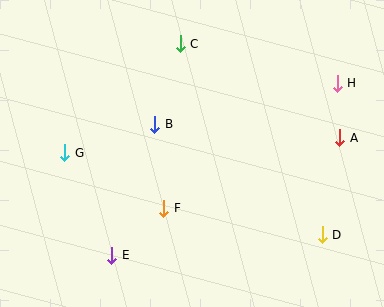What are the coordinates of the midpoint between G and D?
The midpoint between G and D is at (193, 194).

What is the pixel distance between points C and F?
The distance between C and F is 166 pixels.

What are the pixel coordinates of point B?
Point B is at (155, 124).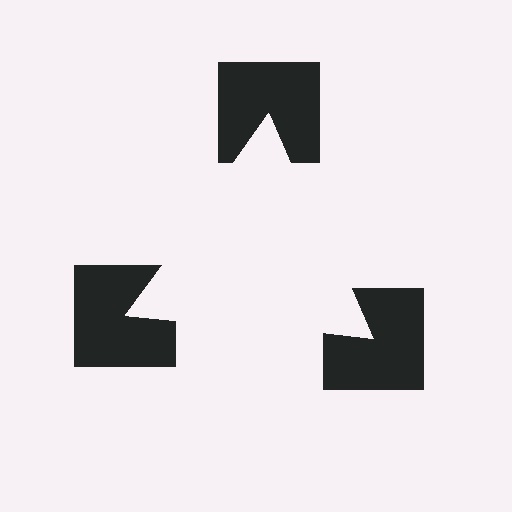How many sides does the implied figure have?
3 sides.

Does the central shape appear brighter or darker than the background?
It typically appears slightly brighter than the background, even though no actual brightness change is drawn.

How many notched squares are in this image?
There are 3 — one at each vertex of the illusory triangle.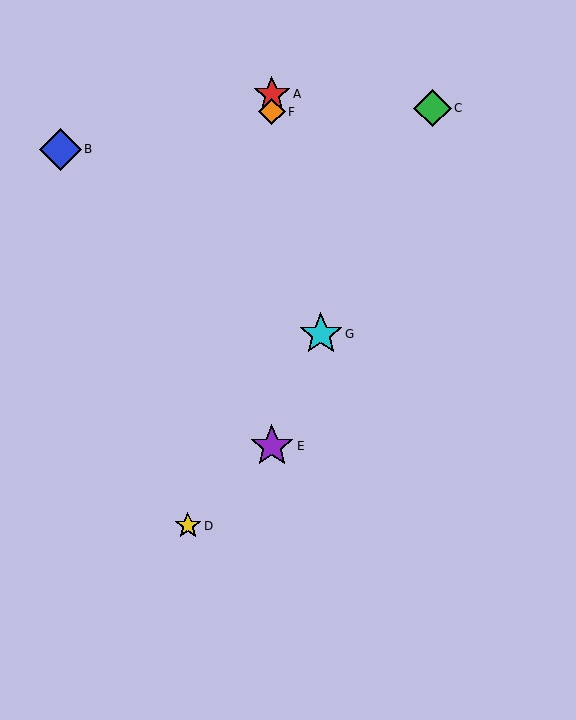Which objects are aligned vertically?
Objects A, E, F are aligned vertically.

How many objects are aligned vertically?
3 objects (A, E, F) are aligned vertically.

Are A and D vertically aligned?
No, A is at x≈272 and D is at x≈188.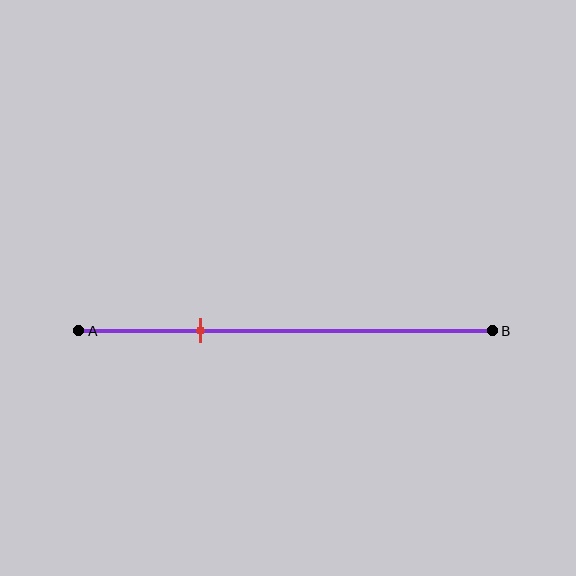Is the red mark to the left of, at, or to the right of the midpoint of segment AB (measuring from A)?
The red mark is to the left of the midpoint of segment AB.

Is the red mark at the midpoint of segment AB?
No, the mark is at about 30% from A, not at the 50% midpoint.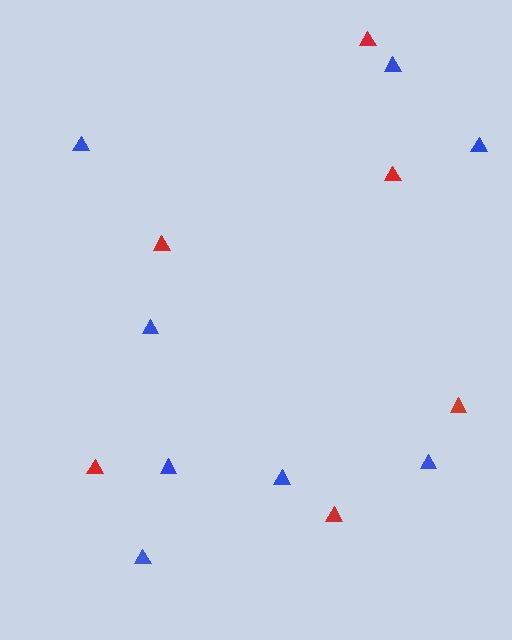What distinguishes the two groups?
There are 2 groups: one group of blue triangles (8) and one group of red triangles (6).